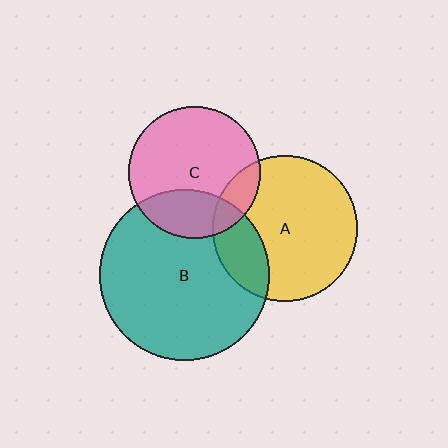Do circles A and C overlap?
Yes.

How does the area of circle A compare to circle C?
Approximately 1.2 times.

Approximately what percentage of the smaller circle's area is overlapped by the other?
Approximately 15%.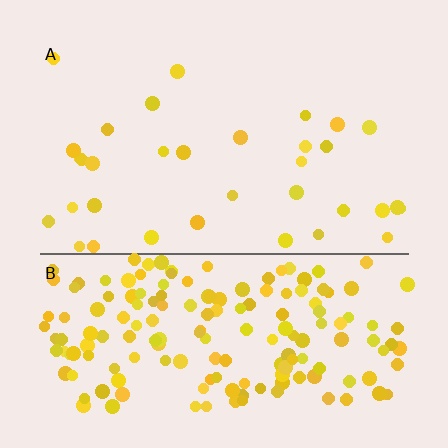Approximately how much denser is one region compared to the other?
Approximately 5.5× — region B over region A.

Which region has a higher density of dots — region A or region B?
B (the bottom).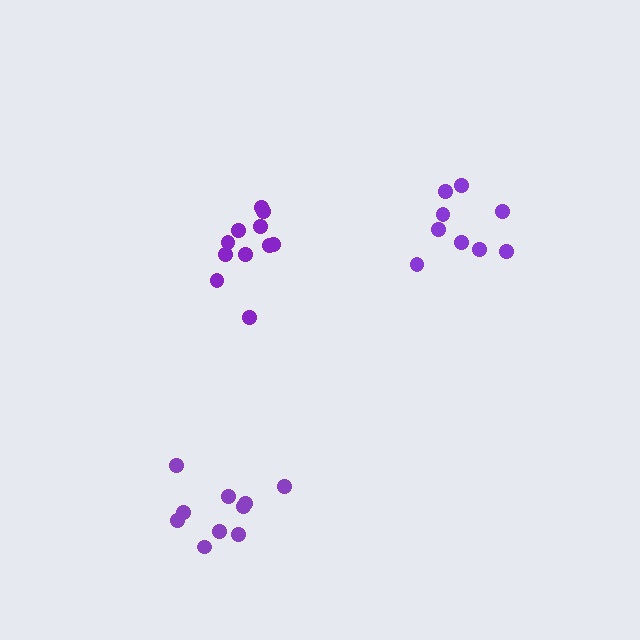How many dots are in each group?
Group 1: 11 dots, Group 2: 10 dots, Group 3: 9 dots (30 total).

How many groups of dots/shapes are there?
There are 3 groups.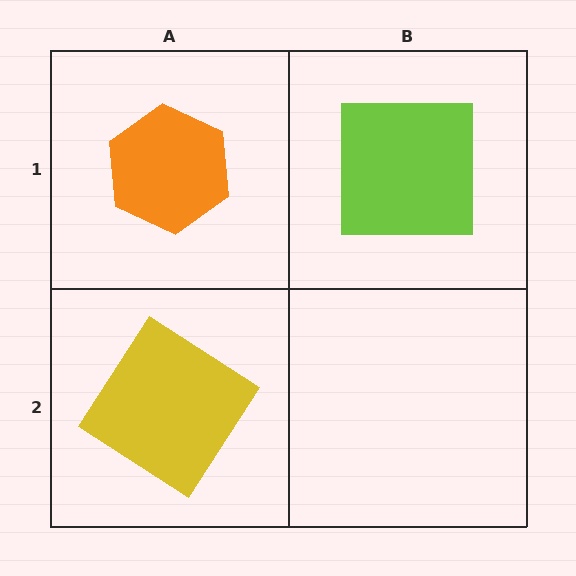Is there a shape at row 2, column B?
No, that cell is empty.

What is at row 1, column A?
An orange hexagon.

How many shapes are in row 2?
1 shape.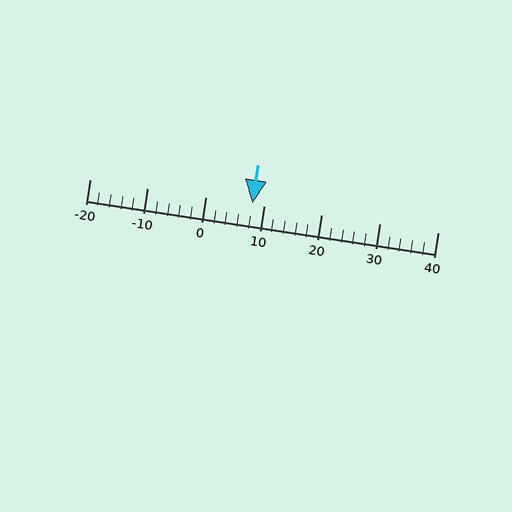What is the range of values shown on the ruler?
The ruler shows values from -20 to 40.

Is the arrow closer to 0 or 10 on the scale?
The arrow is closer to 10.